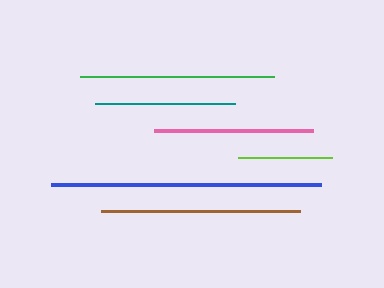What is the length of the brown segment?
The brown segment is approximately 199 pixels long.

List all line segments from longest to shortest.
From longest to shortest: blue, brown, green, pink, teal, lime.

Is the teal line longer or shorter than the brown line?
The brown line is longer than the teal line.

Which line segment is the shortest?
The lime line is the shortest at approximately 93 pixels.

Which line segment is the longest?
The blue line is the longest at approximately 269 pixels.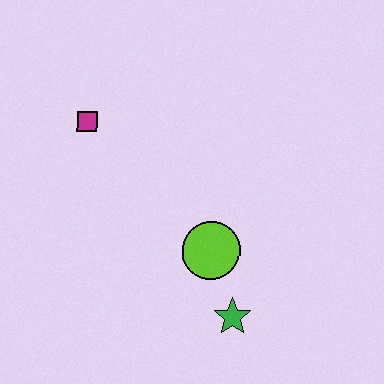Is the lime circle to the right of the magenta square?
Yes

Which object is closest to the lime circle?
The green star is closest to the lime circle.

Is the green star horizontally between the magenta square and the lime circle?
No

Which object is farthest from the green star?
The magenta square is farthest from the green star.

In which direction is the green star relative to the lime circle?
The green star is below the lime circle.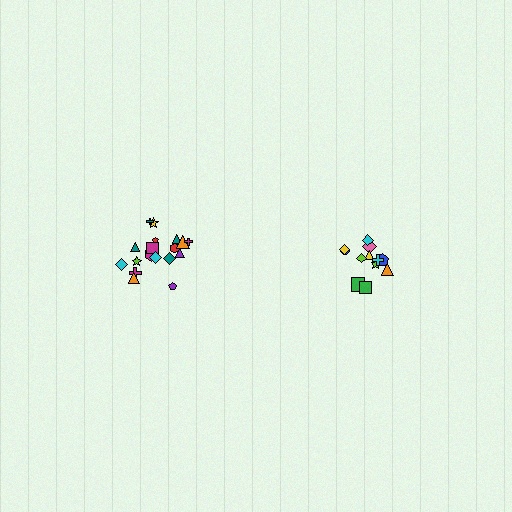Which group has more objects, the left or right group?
The left group.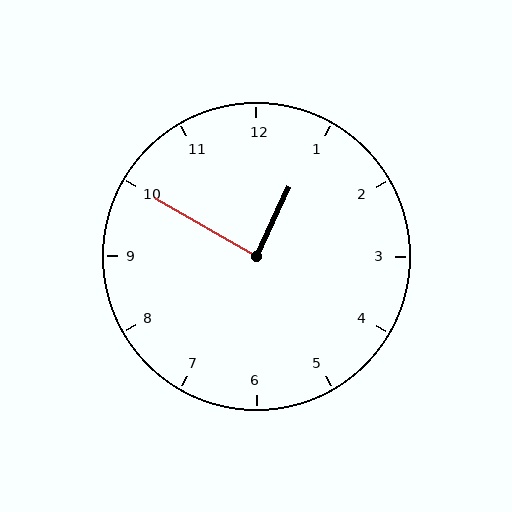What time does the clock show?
12:50.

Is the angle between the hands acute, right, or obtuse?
It is right.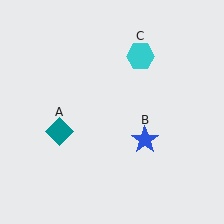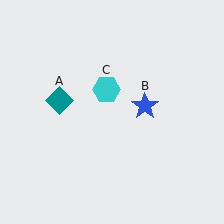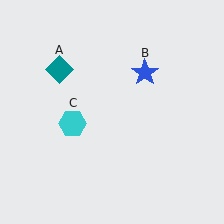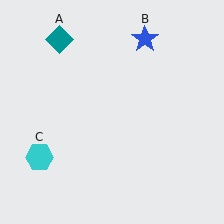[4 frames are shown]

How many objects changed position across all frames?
3 objects changed position: teal diamond (object A), blue star (object B), cyan hexagon (object C).